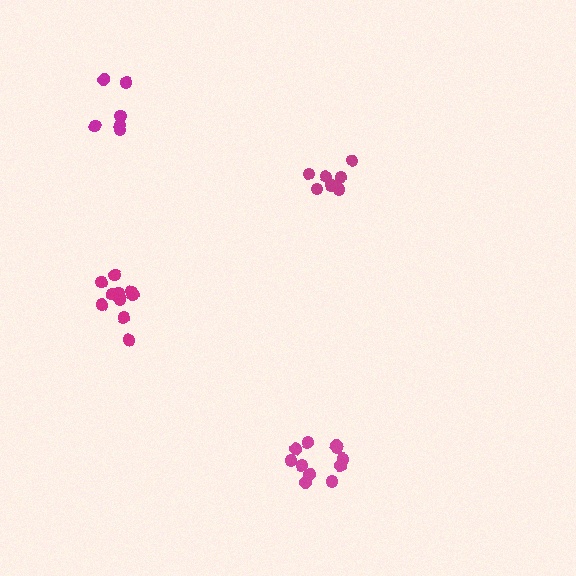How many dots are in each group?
Group 1: 12 dots, Group 2: 8 dots, Group 3: 6 dots, Group 4: 11 dots (37 total).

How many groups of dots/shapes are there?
There are 4 groups.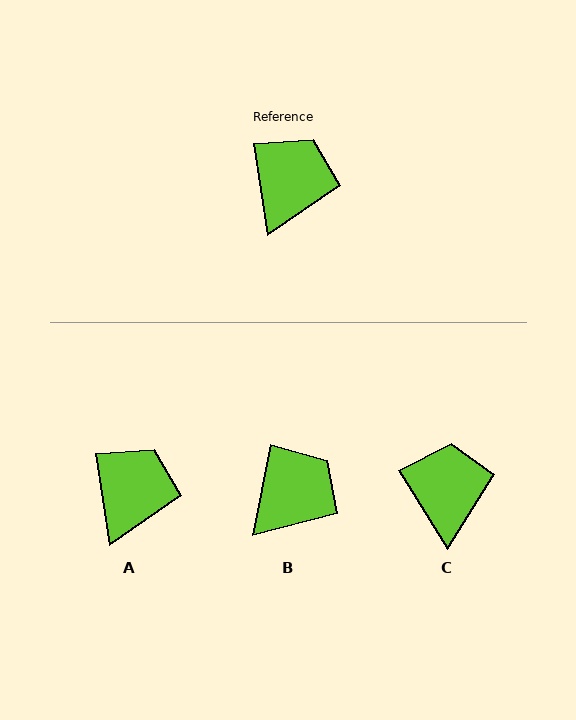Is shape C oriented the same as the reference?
No, it is off by about 23 degrees.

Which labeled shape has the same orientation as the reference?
A.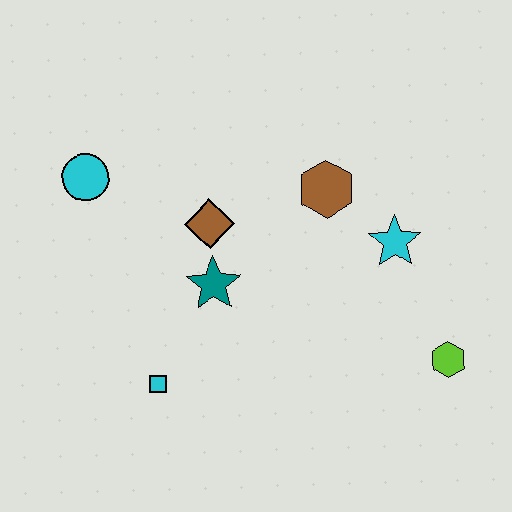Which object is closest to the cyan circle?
The brown diamond is closest to the cyan circle.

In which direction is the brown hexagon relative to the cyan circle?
The brown hexagon is to the right of the cyan circle.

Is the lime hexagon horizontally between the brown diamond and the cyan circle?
No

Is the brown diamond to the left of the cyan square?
No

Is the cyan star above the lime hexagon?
Yes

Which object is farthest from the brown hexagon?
The cyan square is farthest from the brown hexagon.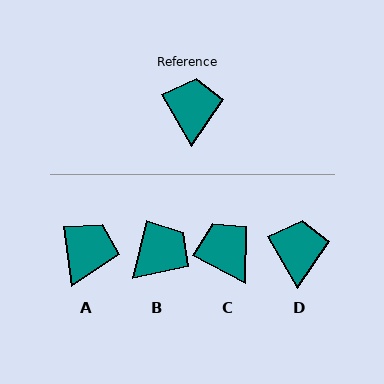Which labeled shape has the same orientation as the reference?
D.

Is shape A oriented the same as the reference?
No, it is off by about 22 degrees.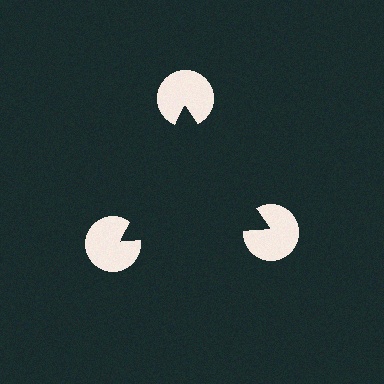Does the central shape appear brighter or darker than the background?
It typically appears slightly darker than the background, even though no actual brightness change is drawn.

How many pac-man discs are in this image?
There are 3 — one at each vertex of the illusory triangle.